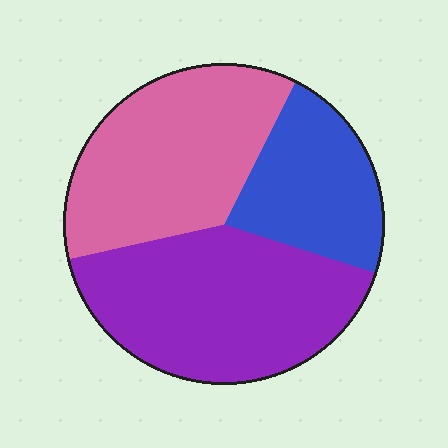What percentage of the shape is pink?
Pink covers 36% of the shape.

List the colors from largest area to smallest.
From largest to smallest: purple, pink, blue.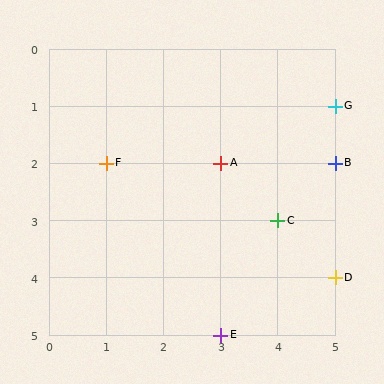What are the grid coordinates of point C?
Point C is at grid coordinates (4, 3).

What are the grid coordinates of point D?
Point D is at grid coordinates (5, 4).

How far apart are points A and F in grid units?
Points A and F are 2 columns apart.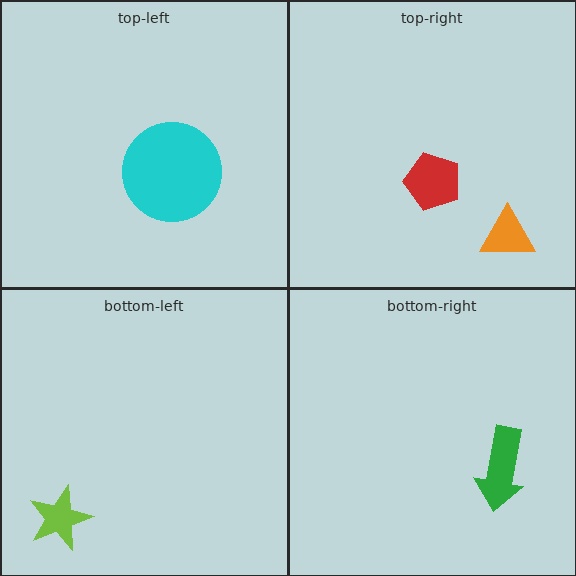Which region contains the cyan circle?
The top-left region.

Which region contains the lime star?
The bottom-left region.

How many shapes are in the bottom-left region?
1.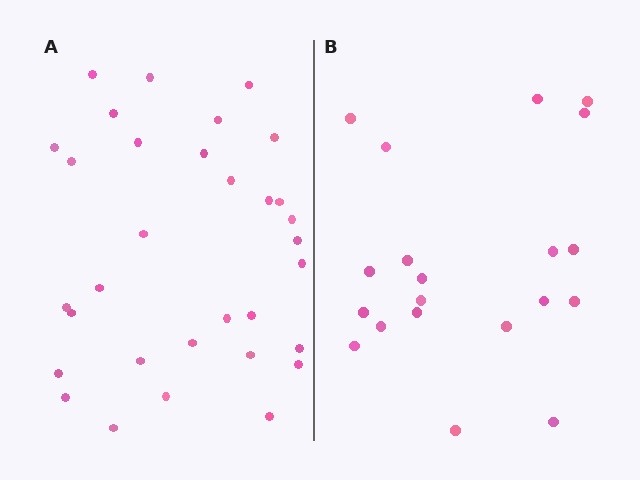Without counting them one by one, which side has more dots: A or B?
Region A (the left region) has more dots.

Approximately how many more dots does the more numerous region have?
Region A has roughly 12 or so more dots than region B.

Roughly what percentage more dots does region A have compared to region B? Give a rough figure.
About 60% more.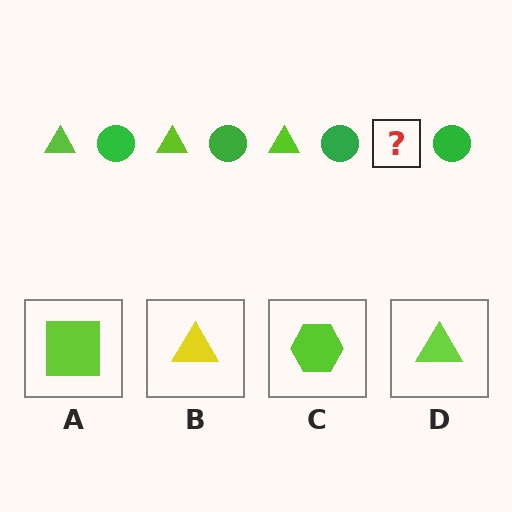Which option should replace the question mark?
Option D.